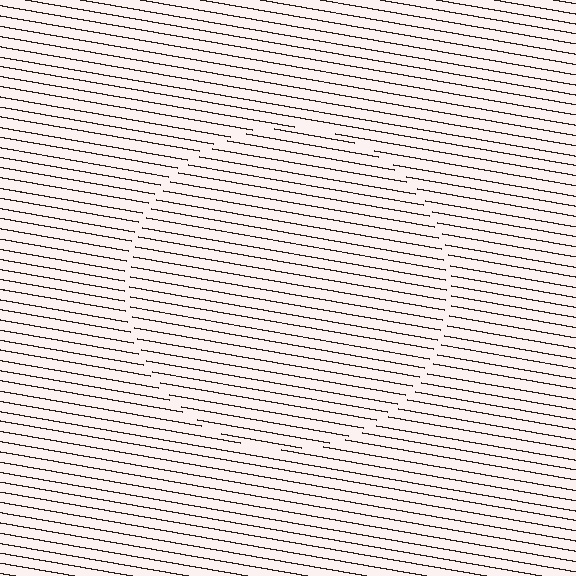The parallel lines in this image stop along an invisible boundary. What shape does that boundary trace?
An illusory circle. The interior of the shape contains the same grating, shifted by half a period — the contour is defined by the phase discontinuity where line-ends from the inner and outer gratings abut.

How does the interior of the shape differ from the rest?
The interior of the shape contains the same grating, shifted by half a period — the contour is defined by the phase discontinuity where line-ends from the inner and outer gratings abut.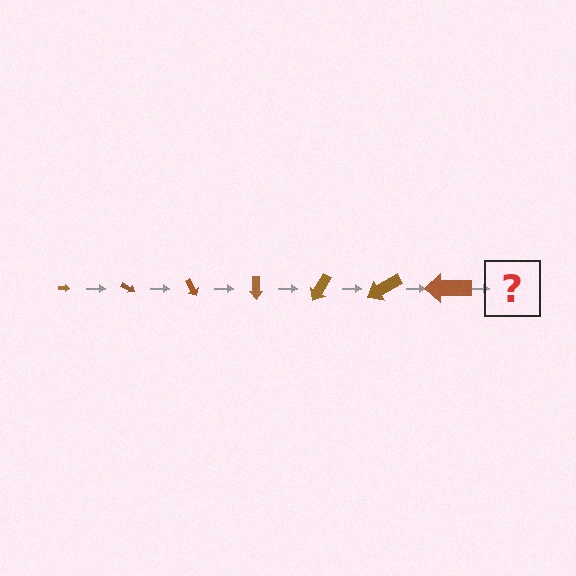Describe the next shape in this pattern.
It should be an arrow, larger than the previous one and rotated 210 degrees from the start.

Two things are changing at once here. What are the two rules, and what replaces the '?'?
The two rules are that the arrow grows larger each step and it rotates 30 degrees each step. The '?' should be an arrow, larger than the previous one and rotated 210 degrees from the start.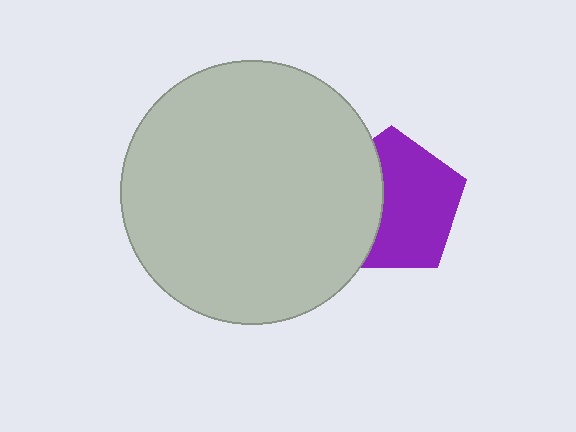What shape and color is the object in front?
The object in front is a light gray circle.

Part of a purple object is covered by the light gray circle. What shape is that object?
It is a pentagon.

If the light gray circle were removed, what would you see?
You would see the complete purple pentagon.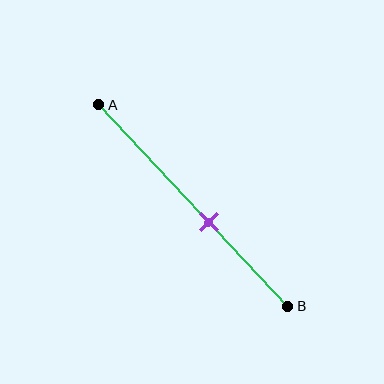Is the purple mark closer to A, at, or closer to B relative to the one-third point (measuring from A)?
The purple mark is closer to point B than the one-third point of segment AB.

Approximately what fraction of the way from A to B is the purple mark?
The purple mark is approximately 60% of the way from A to B.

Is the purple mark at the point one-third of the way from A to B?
No, the mark is at about 60% from A, not at the 33% one-third point.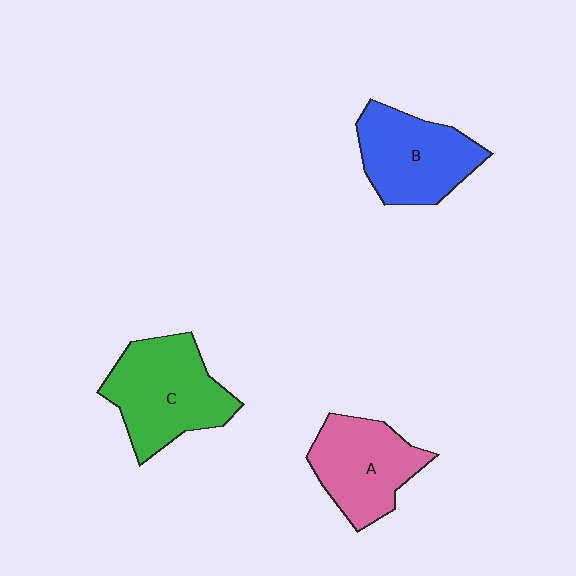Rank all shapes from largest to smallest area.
From largest to smallest: C (green), B (blue), A (pink).